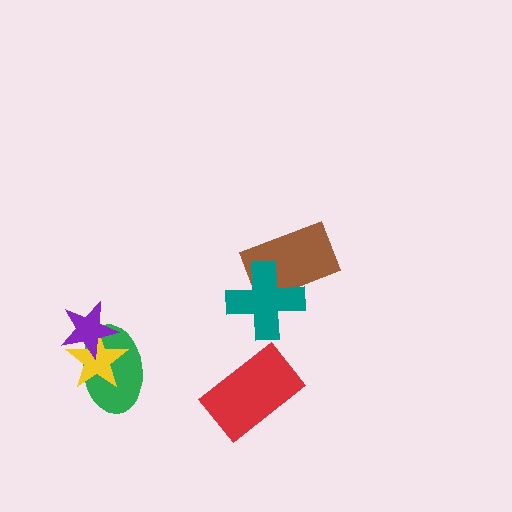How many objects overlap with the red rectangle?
0 objects overlap with the red rectangle.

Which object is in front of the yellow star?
The purple star is in front of the yellow star.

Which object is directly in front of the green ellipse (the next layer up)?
The yellow star is directly in front of the green ellipse.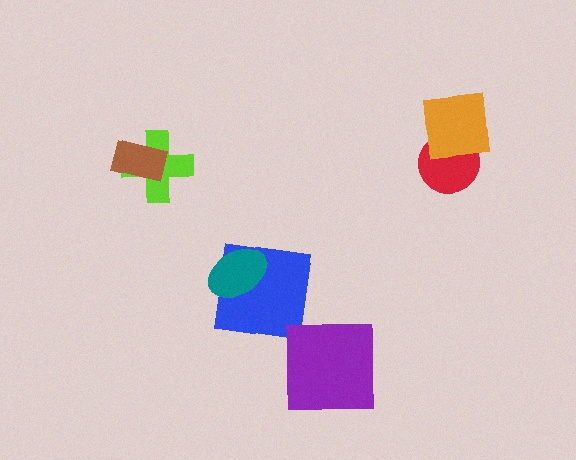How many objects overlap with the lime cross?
1 object overlaps with the lime cross.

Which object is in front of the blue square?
The teal ellipse is in front of the blue square.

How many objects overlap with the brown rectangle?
1 object overlaps with the brown rectangle.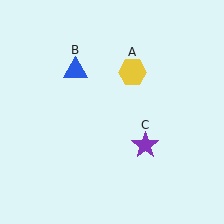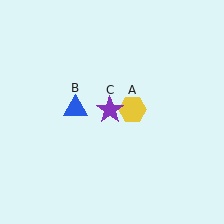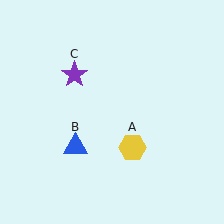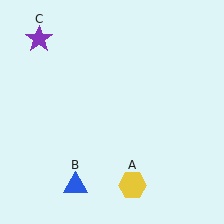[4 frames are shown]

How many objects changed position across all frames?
3 objects changed position: yellow hexagon (object A), blue triangle (object B), purple star (object C).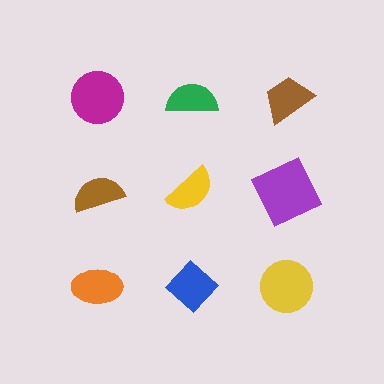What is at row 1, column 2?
A green semicircle.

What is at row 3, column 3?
A yellow circle.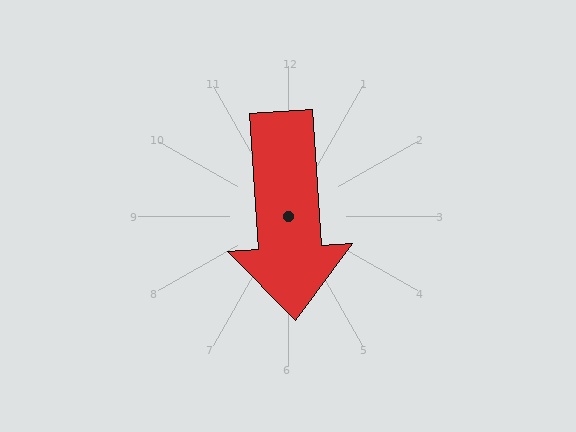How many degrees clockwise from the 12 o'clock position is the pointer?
Approximately 176 degrees.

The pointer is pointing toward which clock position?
Roughly 6 o'clock.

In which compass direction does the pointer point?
South.